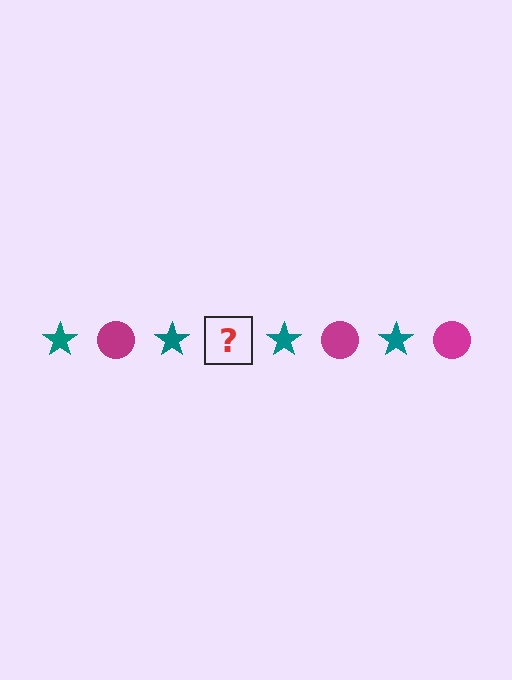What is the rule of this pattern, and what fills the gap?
The rule is that the pattern alternates between teal star and magenta circle. The gap should be filled with a magenta circle.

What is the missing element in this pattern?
The missing element is a magenta circle.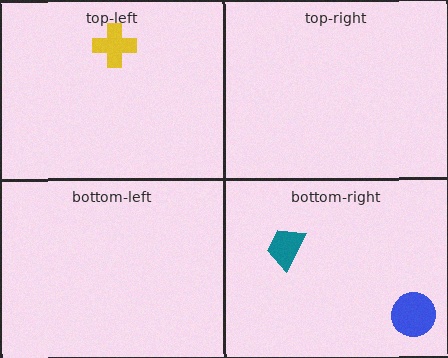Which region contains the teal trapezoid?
The bottom-right region.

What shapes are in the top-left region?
The yellow cross.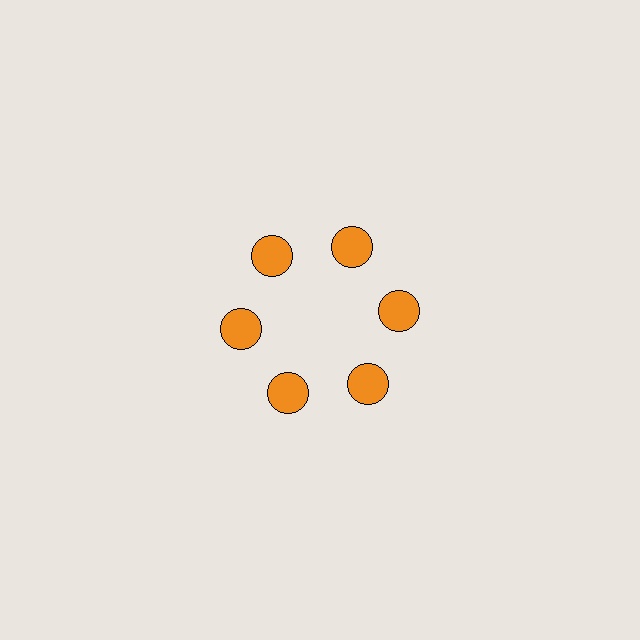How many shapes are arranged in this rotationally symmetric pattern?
There are 6 shapes, arranged in 6 groups of 1.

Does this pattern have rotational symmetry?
Yes, this pattern has 6-fold rotational symmetry. It looks the same after rotating 60 degrees around the center.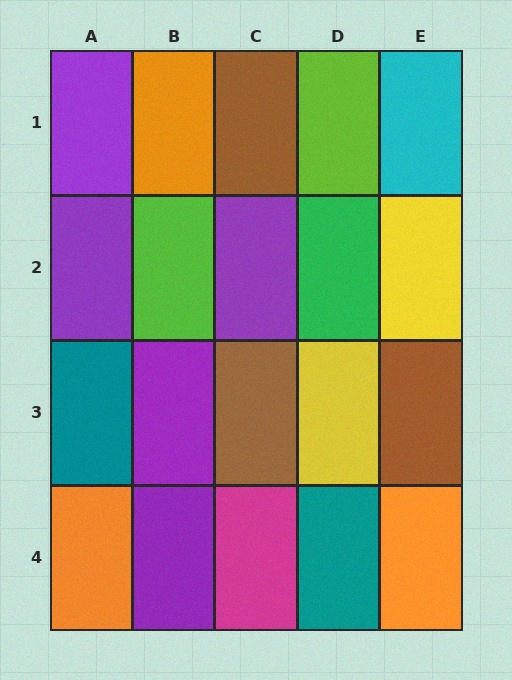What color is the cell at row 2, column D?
Green.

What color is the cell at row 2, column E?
Yellow.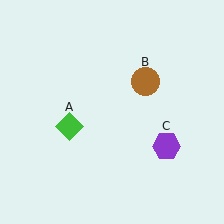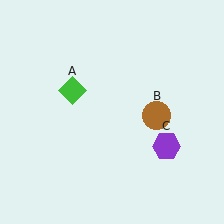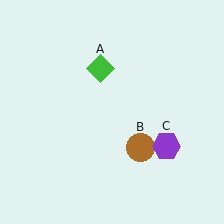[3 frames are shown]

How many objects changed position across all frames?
2 objects changed position: green diamond (object A), brown circle (object B).